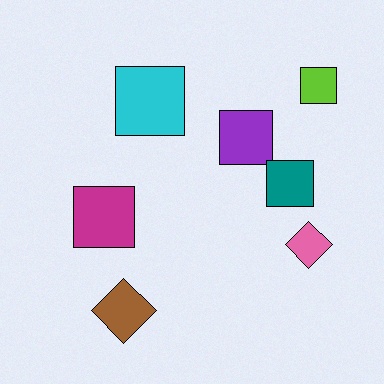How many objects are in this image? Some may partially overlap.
There are 7 objects.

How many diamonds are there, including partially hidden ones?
There are 2 diamonds.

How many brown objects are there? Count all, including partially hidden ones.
There is 1 brown object.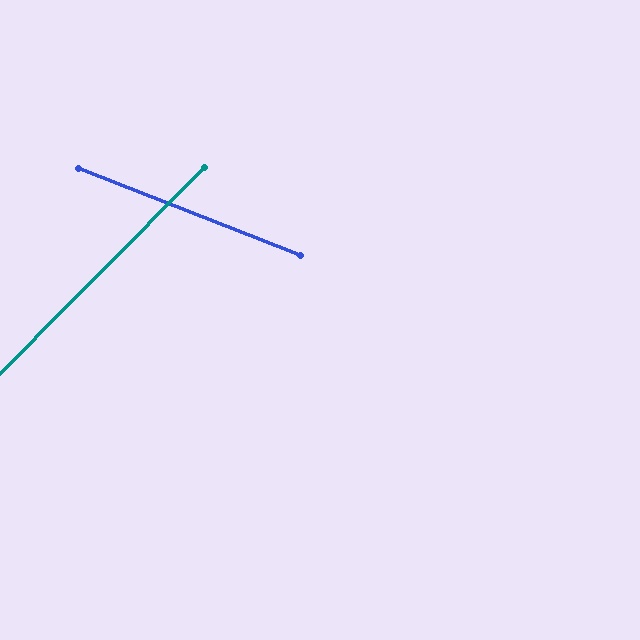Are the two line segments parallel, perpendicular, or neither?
Neither parallel nor perpendicular — they differ by about 67°.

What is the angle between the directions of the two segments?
Approximately 67 degrees.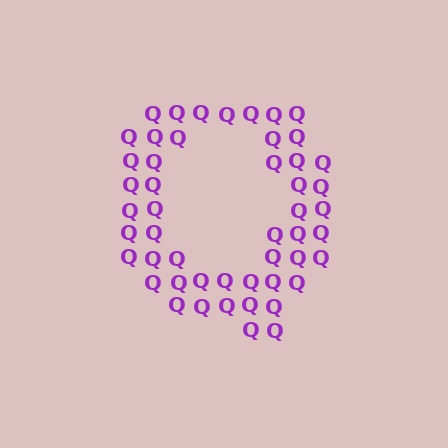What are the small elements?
The small elements are letter Q's.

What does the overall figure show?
The overall figure shows the letter Q.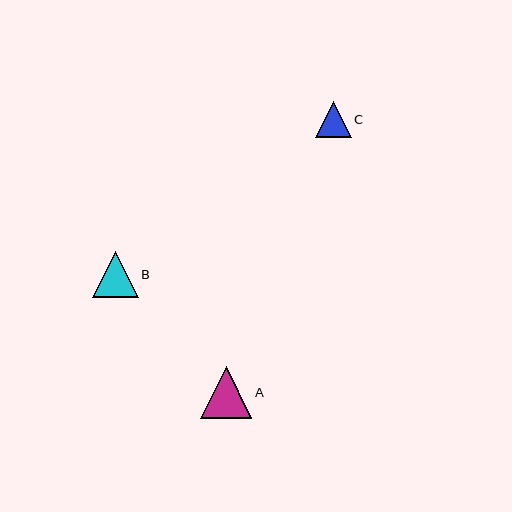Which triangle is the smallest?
Triangle C is the smallest with a size of approximately 36 pixels.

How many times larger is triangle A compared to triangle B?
Triangle A is approximately 1.1 times the size of triangle B.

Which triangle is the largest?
Triangle A is the largest with a size of approximately 51 pixels.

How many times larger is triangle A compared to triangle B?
Triangle A is approximately 1.1 times the size of triangle B.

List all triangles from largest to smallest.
From largest to smallest: A, B, C.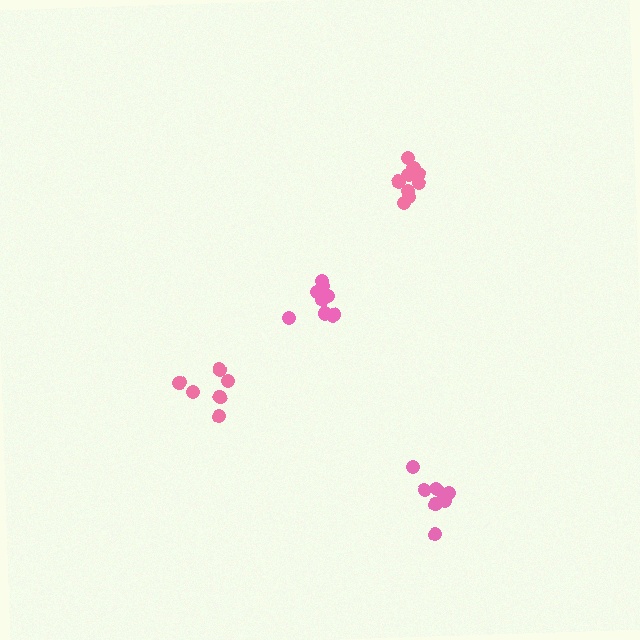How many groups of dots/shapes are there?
There are 4 groups.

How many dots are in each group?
Group 1: 9 dots, Group 2: 6 dots, Group 3: 8 dots, Group 4: 8 dots (31 total).